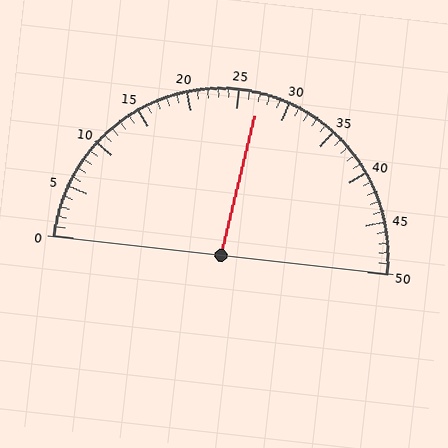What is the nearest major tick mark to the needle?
The nearest major tick mark is 25.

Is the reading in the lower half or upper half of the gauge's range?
The reading is in the upper half of the range (0 to 50).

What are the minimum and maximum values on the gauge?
The gauge ranges from 0 to 50.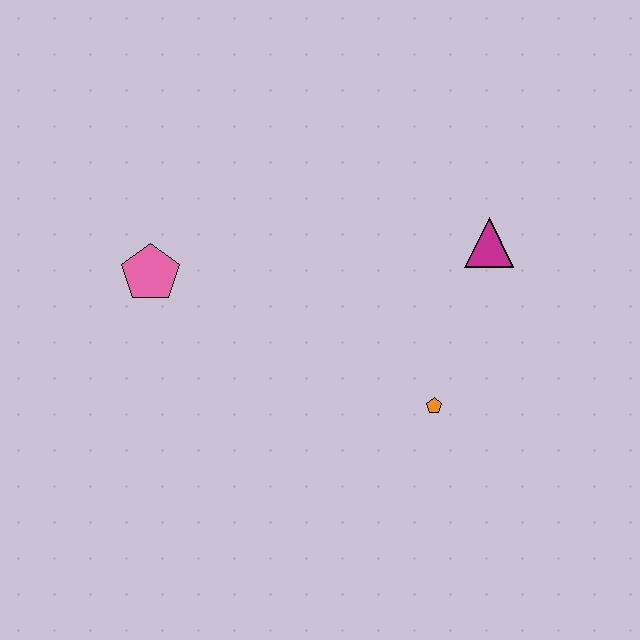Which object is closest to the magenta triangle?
The orange pentagon is closest to the magenta triangle.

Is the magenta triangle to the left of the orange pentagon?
No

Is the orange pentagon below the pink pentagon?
Yes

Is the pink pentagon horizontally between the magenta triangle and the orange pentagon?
No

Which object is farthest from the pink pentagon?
The magenta triangle is farthest from the pink pentagon.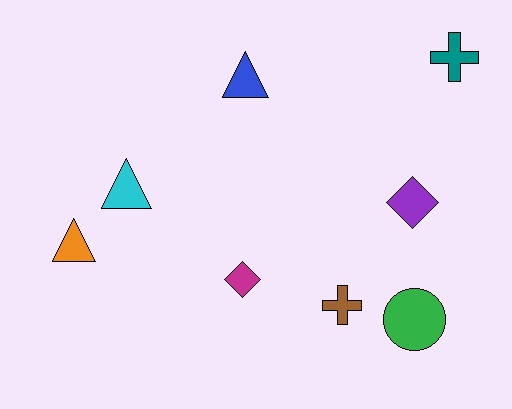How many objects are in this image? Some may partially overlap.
There are 8 objects.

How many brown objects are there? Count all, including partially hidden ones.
There is 1 brown object.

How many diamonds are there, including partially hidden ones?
There are 2 diamonds.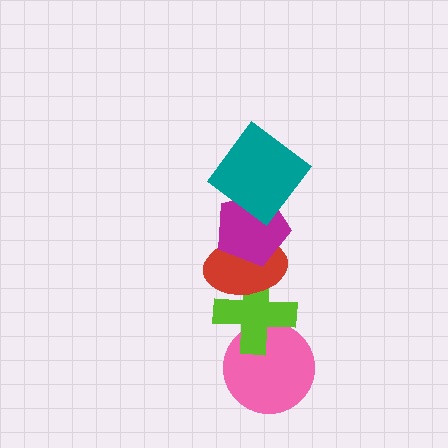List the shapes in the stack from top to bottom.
From top to bottom: the teal diamond, the magenta pentagon, the red ellipse, the lime cross, the pink circle.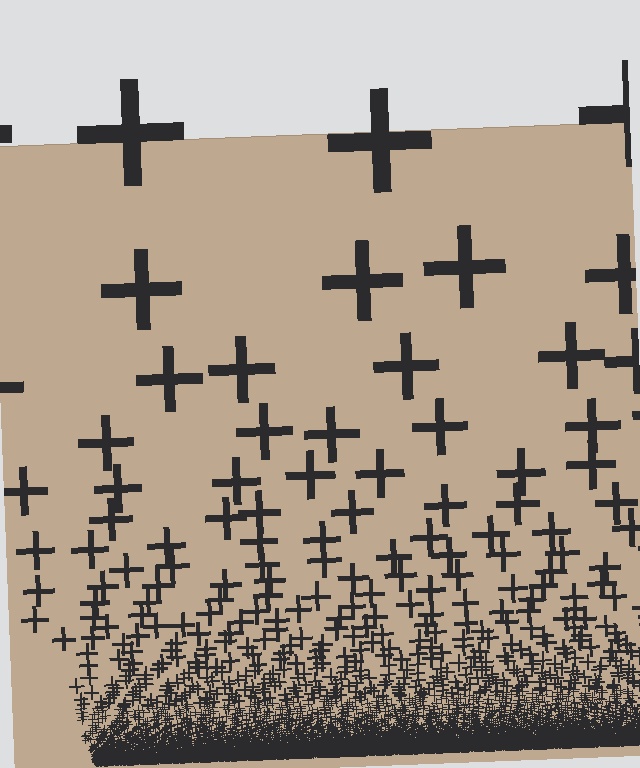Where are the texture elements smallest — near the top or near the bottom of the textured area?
Near the bottom.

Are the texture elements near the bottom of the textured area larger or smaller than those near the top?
Smaller. The gradient is inverted — elements near the bottom are smaller and denser.